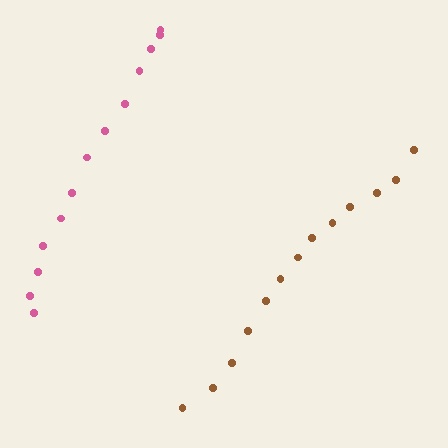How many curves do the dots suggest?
There are 2 distinct paths.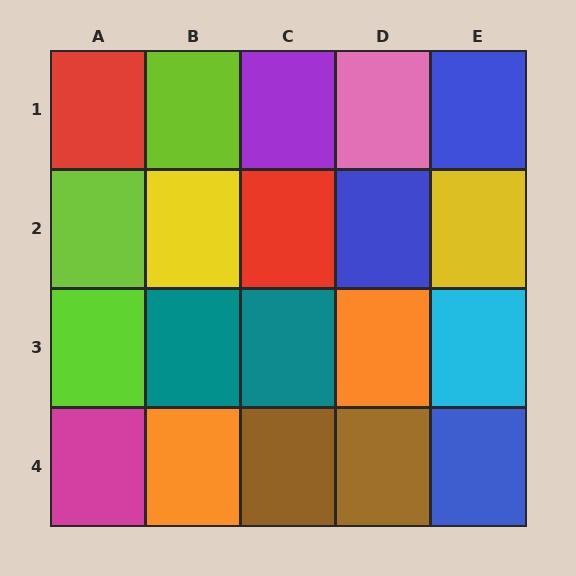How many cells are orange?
2 cells are orange.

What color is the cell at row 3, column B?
Teal.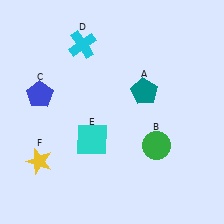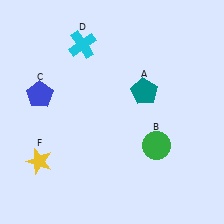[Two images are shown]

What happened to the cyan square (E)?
The cyan square (E) was removed in Image 2. It was in the bottom-left area of Image 1.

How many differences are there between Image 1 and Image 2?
There is 1 difference between the two images.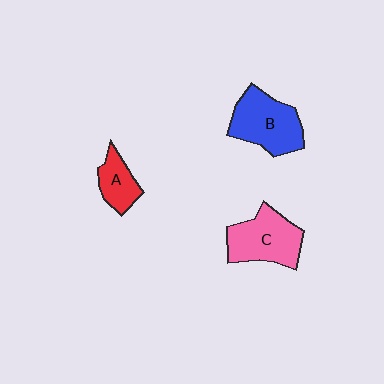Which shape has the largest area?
Shape B (blue).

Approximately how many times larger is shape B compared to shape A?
Approximately 1.9 times.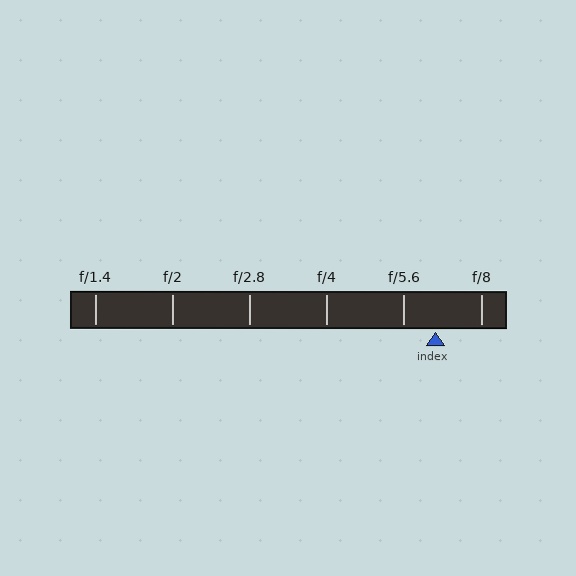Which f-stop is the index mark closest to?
The index mark is closest to f/5.6.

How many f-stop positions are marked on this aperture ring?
There are 6 f-stop positions marked.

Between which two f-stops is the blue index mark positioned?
The index mark is between f/5.6 and f/8.